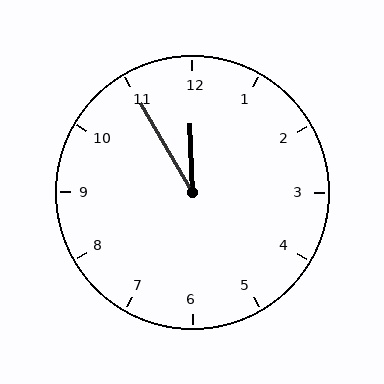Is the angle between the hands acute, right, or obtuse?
It is acute.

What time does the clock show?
11:55.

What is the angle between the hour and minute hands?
Approximately 28 degrees.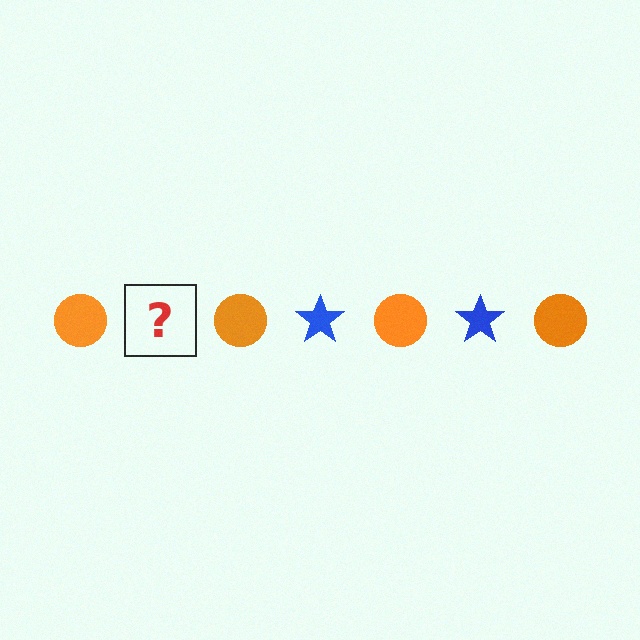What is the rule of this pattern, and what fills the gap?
The rule is that the pattern alternates between orange circle and blue star. The gap should be filled with a blue star.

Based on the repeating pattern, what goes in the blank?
The blank should be a blue star.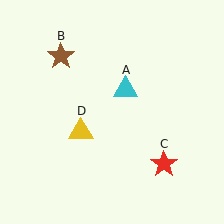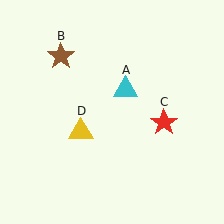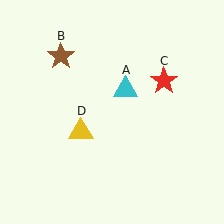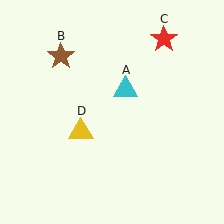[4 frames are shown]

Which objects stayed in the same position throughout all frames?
Cyan triangle (object A) and brown star (object B) and yellow triangle (object D) remained stationary.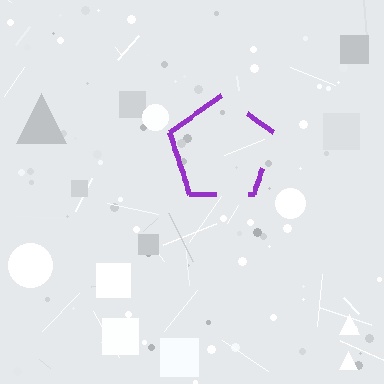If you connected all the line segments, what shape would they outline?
They would outline a pentagon.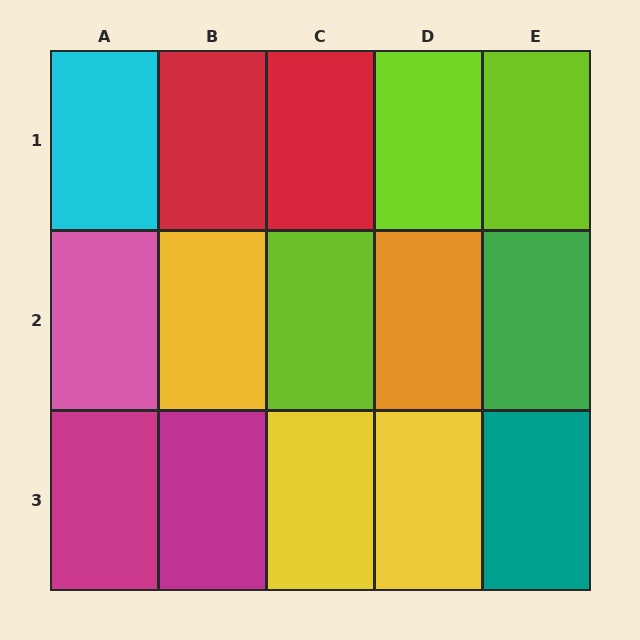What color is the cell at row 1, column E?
Lime.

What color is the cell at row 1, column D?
Lime.